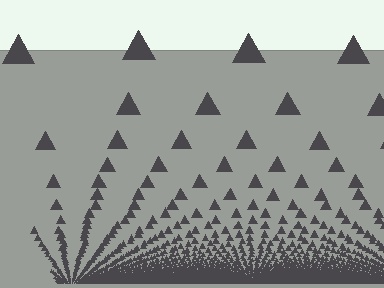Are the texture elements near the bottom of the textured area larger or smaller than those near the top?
Smaller. The gradient is inverted — elements near the bottom are smaller and denser.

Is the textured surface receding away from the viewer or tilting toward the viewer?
The surface appears to tilt toward the viewer. Texture elements get larger and sparser toward the top.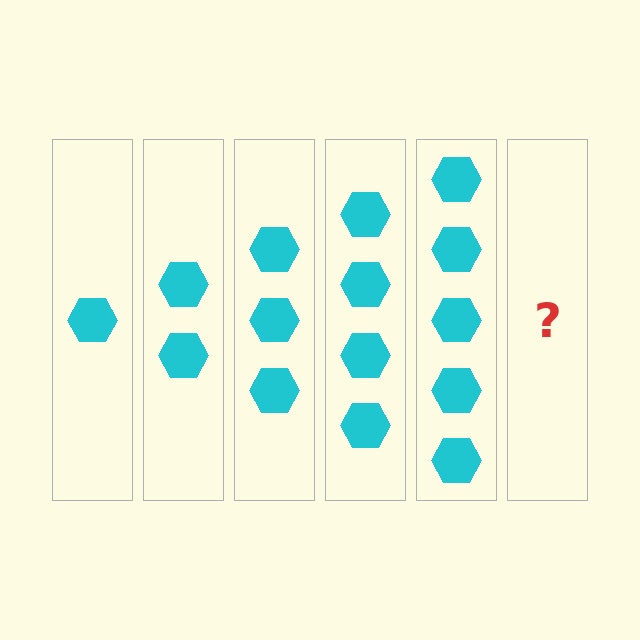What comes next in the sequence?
The next element should be 6 hexagons.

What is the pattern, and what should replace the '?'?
The pattern is that each step adds one more hexagon. The '?' should be 6 hexagons.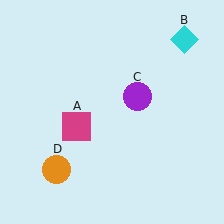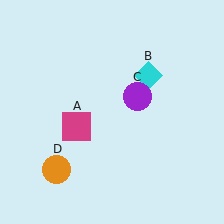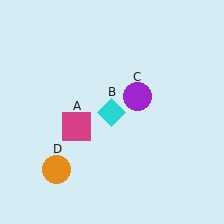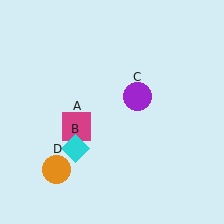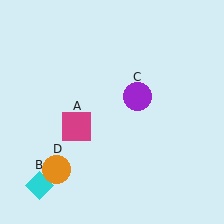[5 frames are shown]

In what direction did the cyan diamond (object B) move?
The cyan diamond (object B) moved down and to the left.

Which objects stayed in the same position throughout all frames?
Magenta square (object A) and purple circle (object C) and orange circle (object D) remained stationary.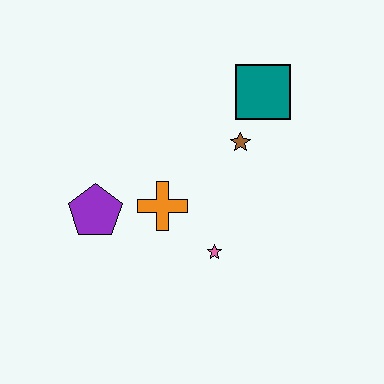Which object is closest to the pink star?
The orange cross is closest to the pink star.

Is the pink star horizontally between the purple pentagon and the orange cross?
No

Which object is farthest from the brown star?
The purple pentagon is farthest from the brown star.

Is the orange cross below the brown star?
Yes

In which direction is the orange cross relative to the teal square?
The orange cross is below the teal square.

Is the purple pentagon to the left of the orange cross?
Yes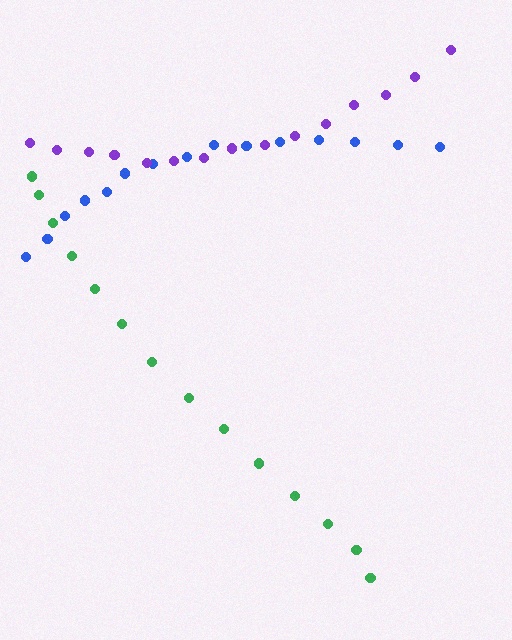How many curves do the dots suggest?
There are 3 distinct paths.